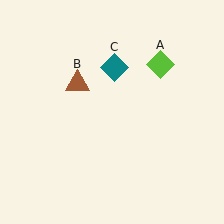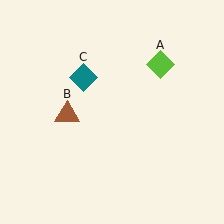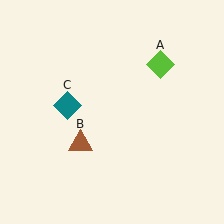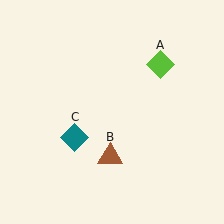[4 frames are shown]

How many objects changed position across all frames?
2 objects changed position: brown triangle (object B), teal diamond (object C).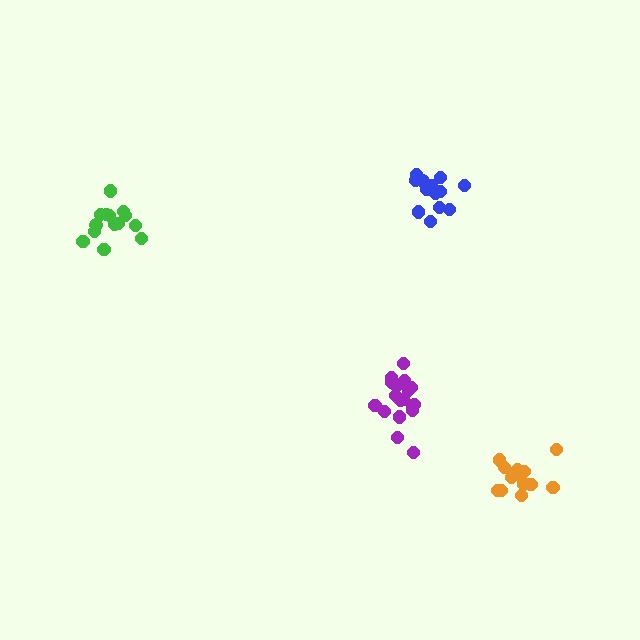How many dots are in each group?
Group 1: 18 dots, Group 2: 14 dots, Group 3: 13 dots, Group 4: 15 dots (60 total).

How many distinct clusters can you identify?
There are 4 distinct clusters.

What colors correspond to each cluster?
The clusters are colored: purple, green, blue, orange.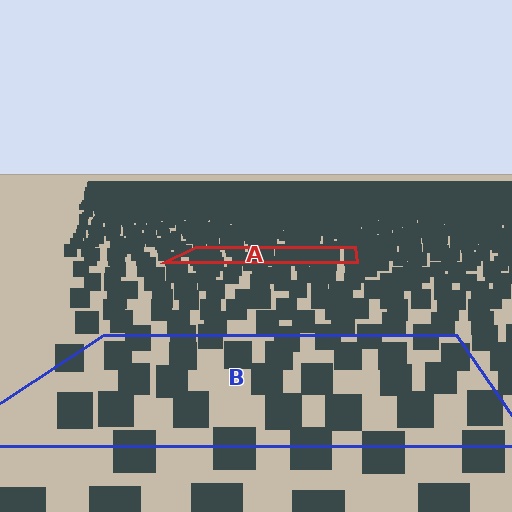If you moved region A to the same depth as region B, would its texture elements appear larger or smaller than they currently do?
They would appear larger. At a closer depth, the same texture elements are projected at a bigger on-screen size.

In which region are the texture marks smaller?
The texture marks are smaller in region A, because it is farther away.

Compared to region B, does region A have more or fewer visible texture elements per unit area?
Region A has more texture elements per unit area — they are packed more densely because it is farther away.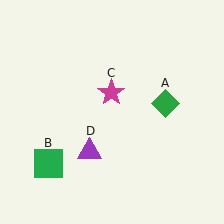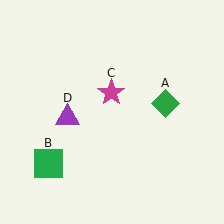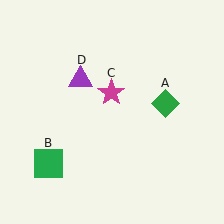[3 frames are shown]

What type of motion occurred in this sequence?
The purple triangle (object D) rotated clockwise around the center of the scene.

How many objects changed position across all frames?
1 object changed position: purple triangle (object D).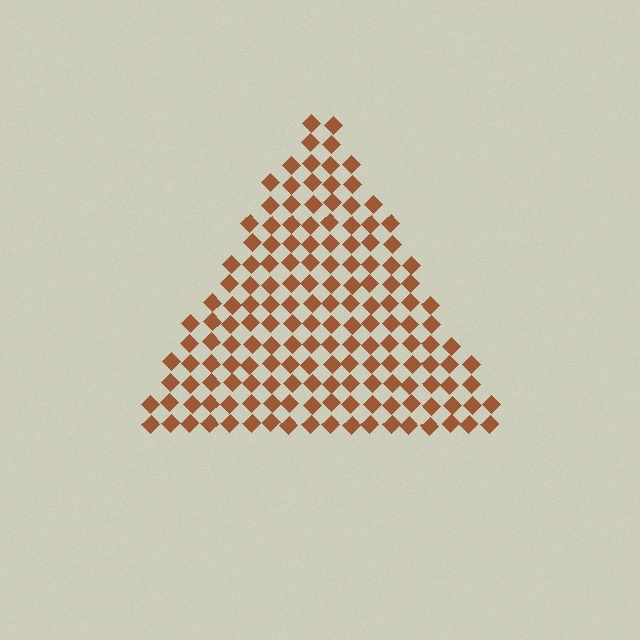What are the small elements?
The small elements are diamonds.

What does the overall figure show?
The overall figure shows a triangle.